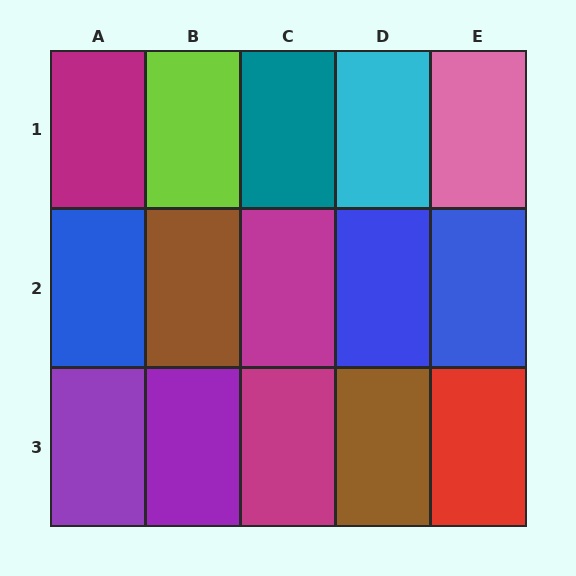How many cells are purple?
2 cells are purple.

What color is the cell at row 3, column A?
Purple.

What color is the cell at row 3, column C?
Magenta.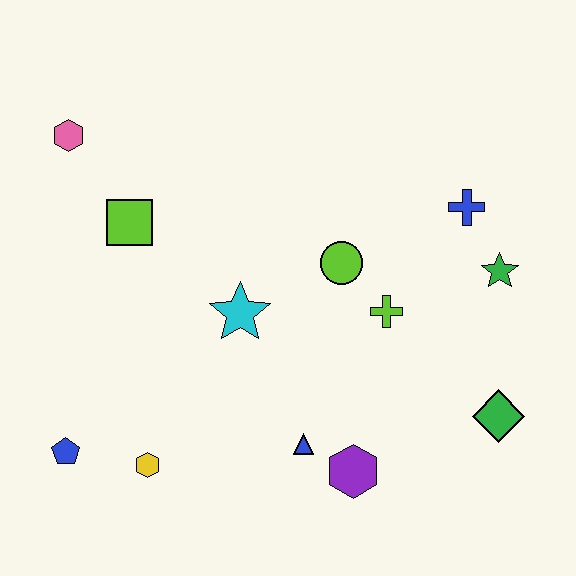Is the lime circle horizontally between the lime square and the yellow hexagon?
No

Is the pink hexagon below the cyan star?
No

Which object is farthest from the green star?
The blue pentagon is farthest from the green star.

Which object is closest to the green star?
The blue cross is closest to the green star.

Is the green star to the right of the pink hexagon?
Yes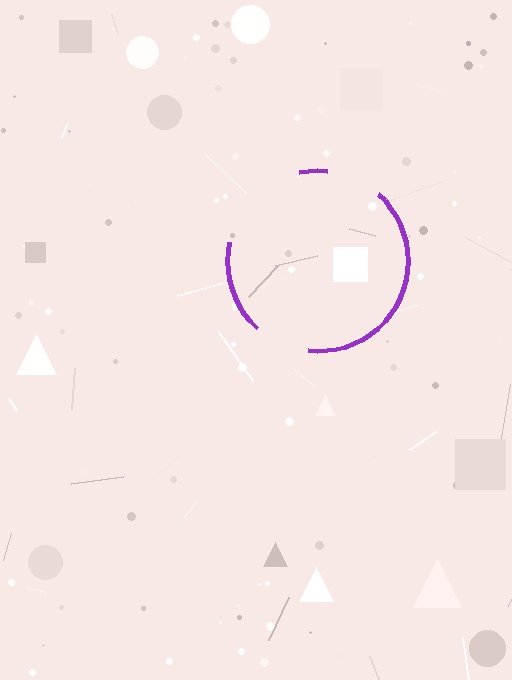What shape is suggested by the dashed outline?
The dashed outline suggests a circle.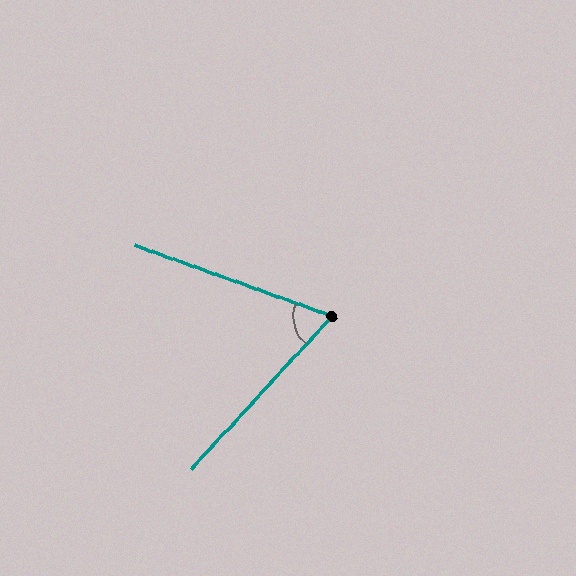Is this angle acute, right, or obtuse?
It is acute.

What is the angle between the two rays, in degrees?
Approximately 67 degrees.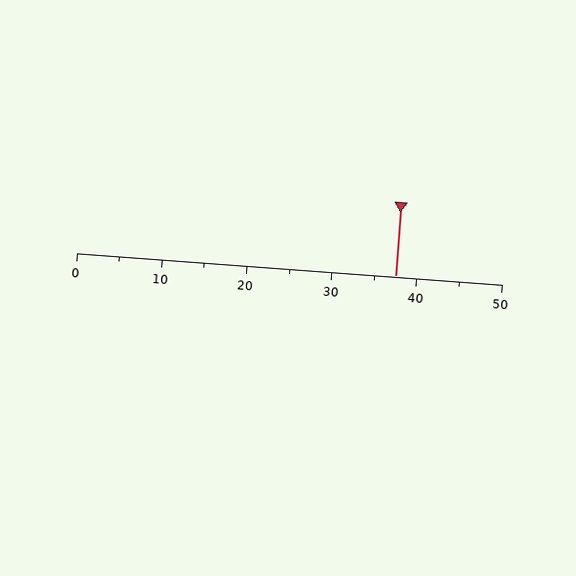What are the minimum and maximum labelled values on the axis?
The axis runs from 0 to 50.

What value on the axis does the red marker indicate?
The marker indicates approximately 37.5.